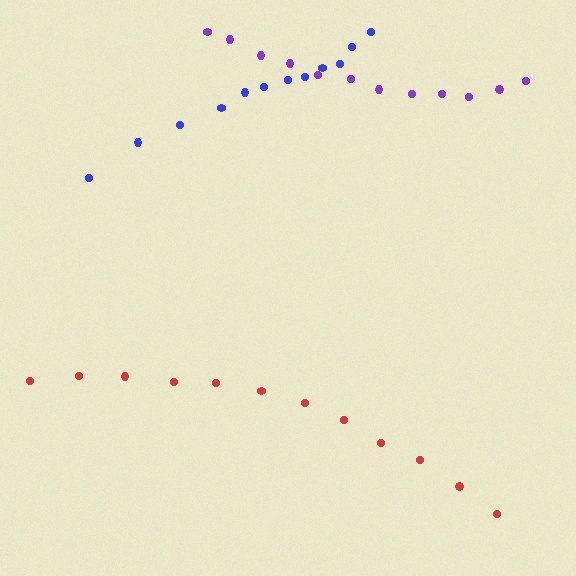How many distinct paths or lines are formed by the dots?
There are 3 distinct paths.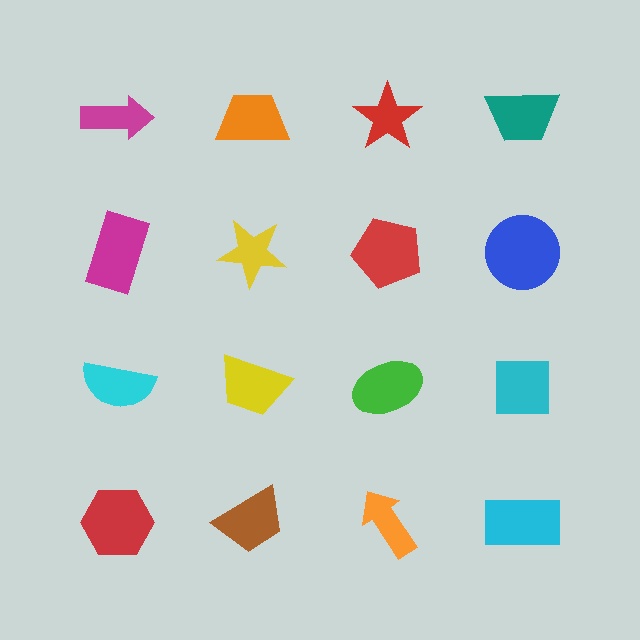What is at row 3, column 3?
A green ellipse.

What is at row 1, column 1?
A magenta arrow.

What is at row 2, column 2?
A yellow star.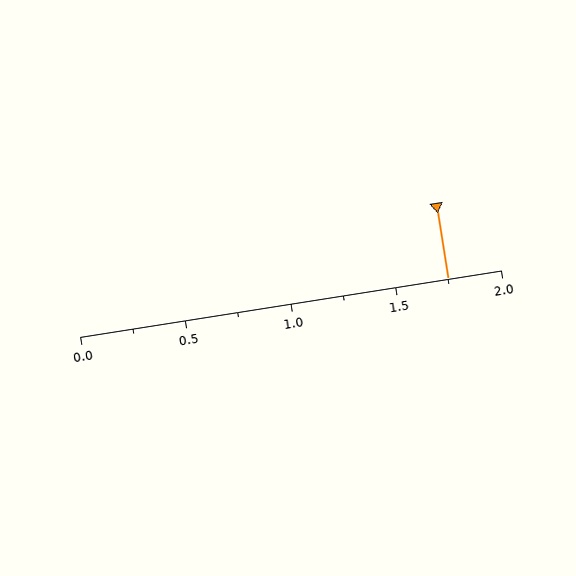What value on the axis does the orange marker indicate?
The marker indicates approximately 1.75.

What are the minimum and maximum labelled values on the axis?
The axis runs from 0.0 to 2.0.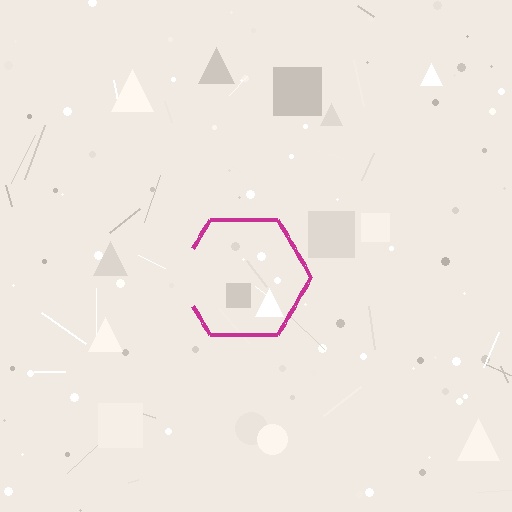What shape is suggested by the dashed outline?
The dashed outline suggests a hexagon.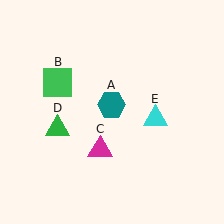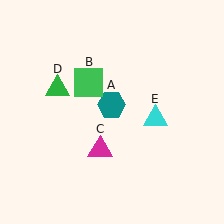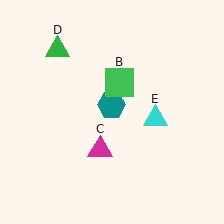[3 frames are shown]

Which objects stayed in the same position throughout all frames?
Teal hexagon (object A) and magenta triangle (object C) and cyan triangle (object E) remained stationary.